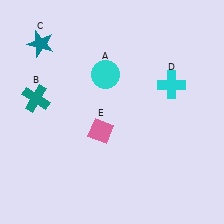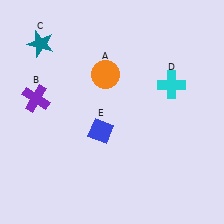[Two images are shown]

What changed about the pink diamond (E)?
In Image 1, E is pink. In Image 2, it changed to blue.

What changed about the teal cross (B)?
In Image 1, B is teal. In Image 2, it changed to purple.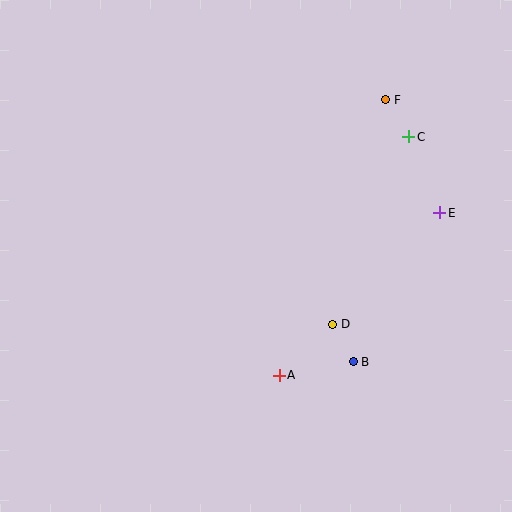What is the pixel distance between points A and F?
The distance between A and F is 296 pixels.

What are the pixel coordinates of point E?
Point E is at (440, 213).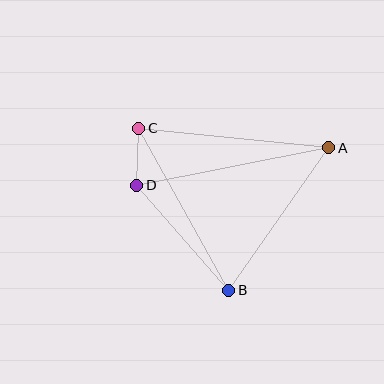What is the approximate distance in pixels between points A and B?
The distance between A and B is approximately 174 pixels.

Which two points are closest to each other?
Points C and D are closest to each other.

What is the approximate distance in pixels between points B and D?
The distance between B and D is approximately 139 pixels.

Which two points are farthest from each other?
Points A and D are farthest from each other.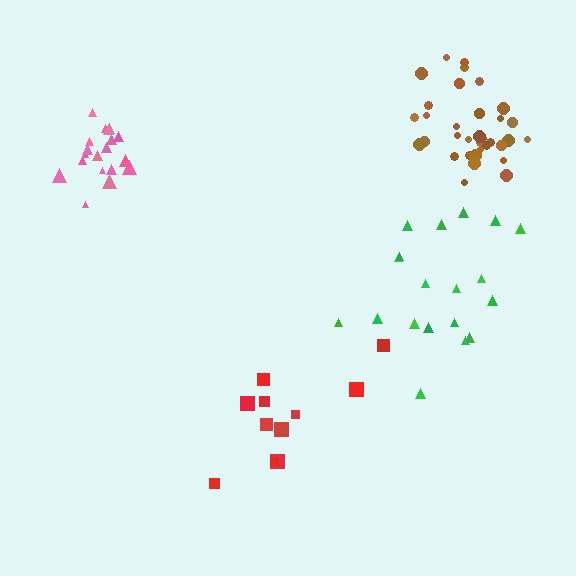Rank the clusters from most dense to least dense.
pink, brown, green, red.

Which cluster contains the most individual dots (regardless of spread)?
Brown (34).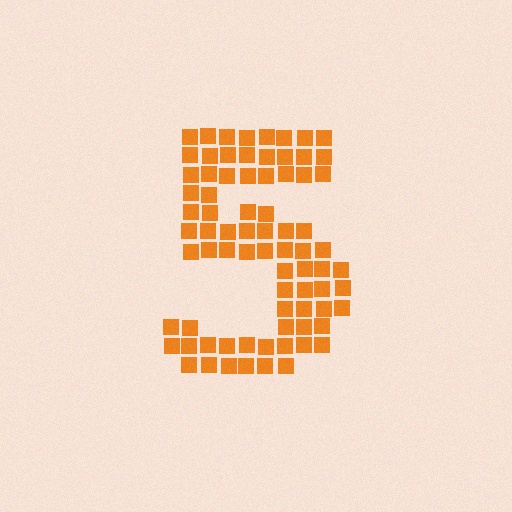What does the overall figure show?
The overall figure shows the digit 5.